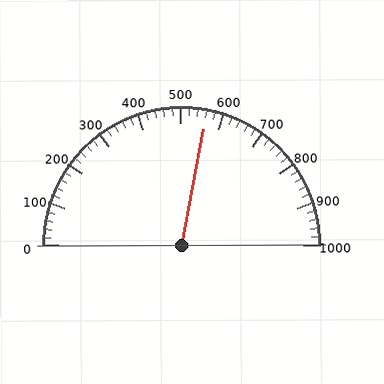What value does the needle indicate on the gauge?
The needle indicates approximately 560.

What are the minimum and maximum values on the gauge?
The gauge ranges from 0 to 1000.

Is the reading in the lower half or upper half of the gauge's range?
The reading is in the upper half of the range (0 to 1000).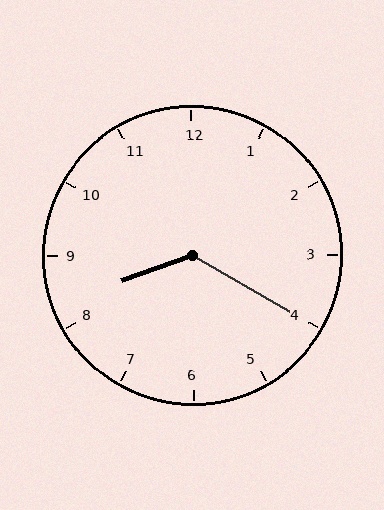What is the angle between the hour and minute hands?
Approximately 130 degrees.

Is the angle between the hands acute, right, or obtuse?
It is obtuse.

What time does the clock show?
8:20.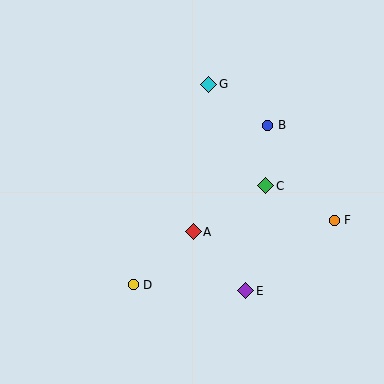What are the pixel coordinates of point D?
Point D is at (133, 285).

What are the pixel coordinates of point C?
Point C is at (266, 186).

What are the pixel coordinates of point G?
Point G is at (209, 84).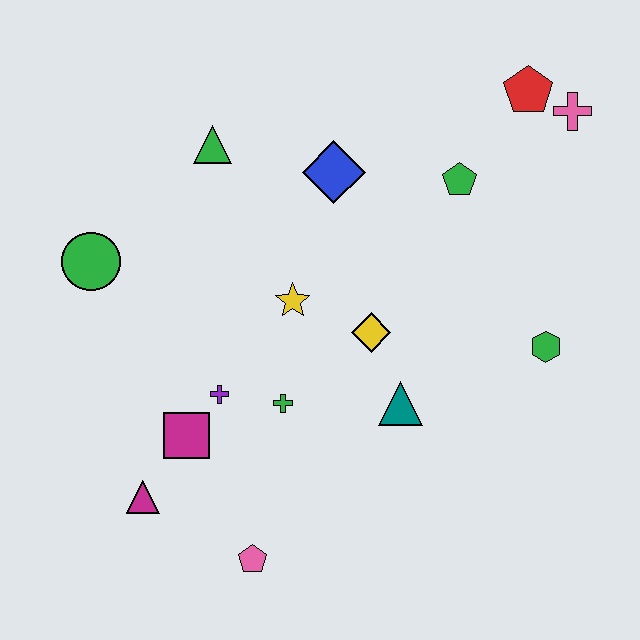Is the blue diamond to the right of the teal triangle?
No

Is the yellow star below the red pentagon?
Yes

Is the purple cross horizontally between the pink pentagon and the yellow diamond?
No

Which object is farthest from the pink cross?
The magenta triangle is farthest from the pink cross.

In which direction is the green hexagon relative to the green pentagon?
The green hexagon is below the green pentagon.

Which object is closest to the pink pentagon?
The magenta triangle is closest to the pink pentagon.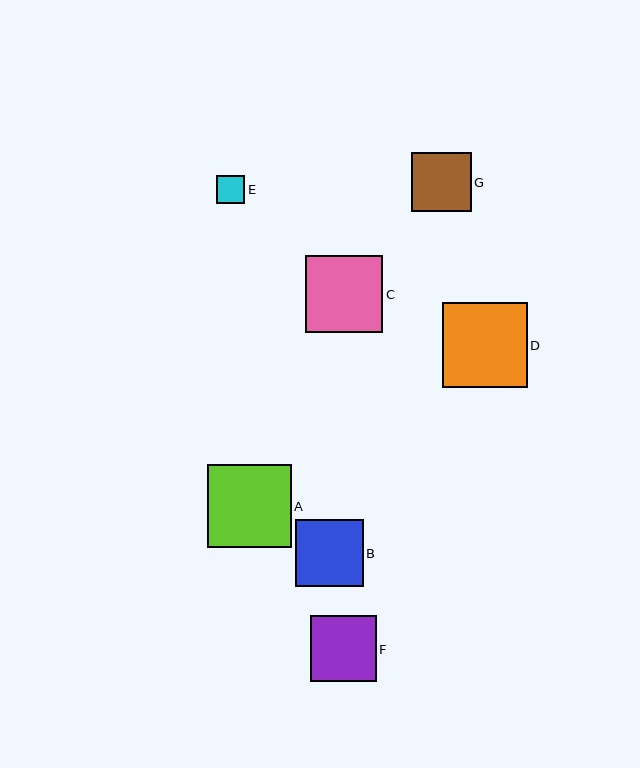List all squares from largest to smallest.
From largest to smallest: D, A, C, B, F, G, E.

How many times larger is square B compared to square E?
Square B is approximately 2.4 times the size of square E.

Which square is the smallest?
Square E is the smallest with a size of approximately 28 pixels.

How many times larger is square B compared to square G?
Square B is approximately 1.1 times the size of square G.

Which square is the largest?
Square D is the largest with a size of approximately 84 pixels.